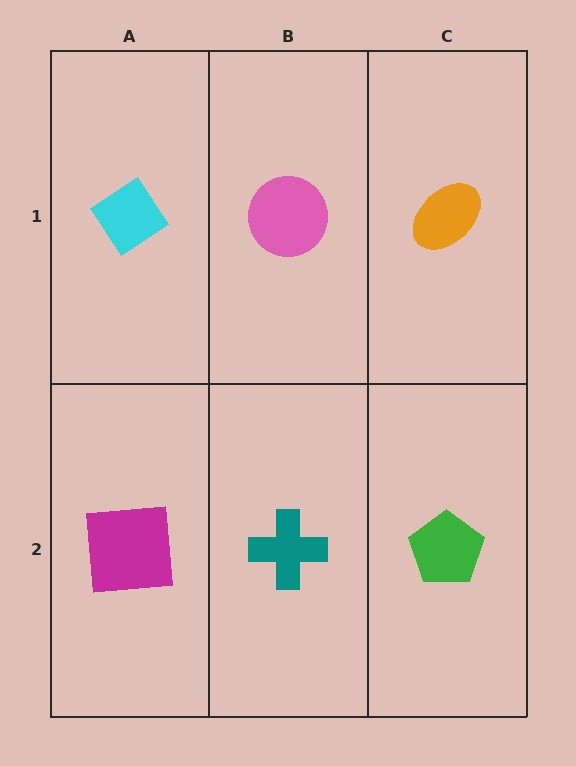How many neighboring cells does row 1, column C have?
2.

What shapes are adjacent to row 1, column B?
A teal cross (row 2, column B), a cyan diamond (row 1, column A), an orange ellipse (row 1, column C).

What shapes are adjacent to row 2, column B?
A pink circle (row 1, column B), a magenta square (row 2, column A), a green pentagon (row 2, column C).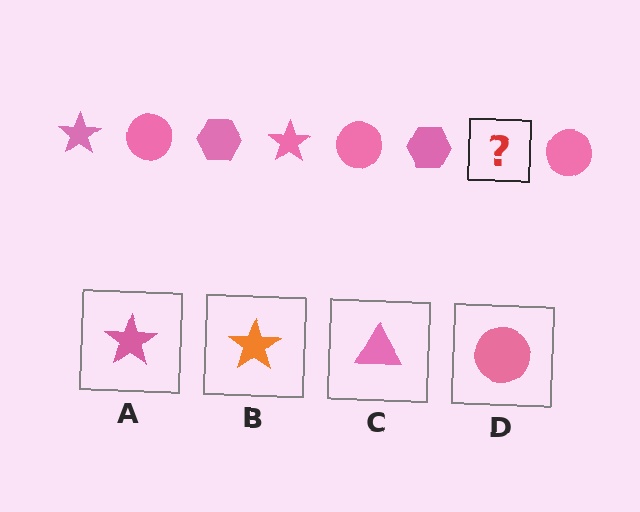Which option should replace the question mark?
Option A.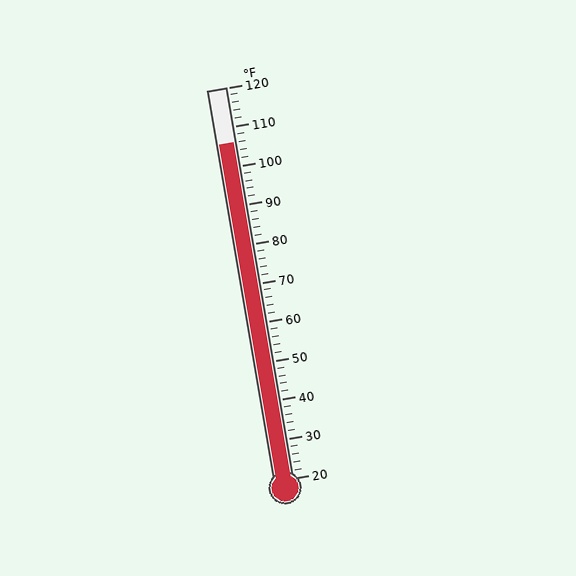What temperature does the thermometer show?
The thermometer shows approximately 106°F.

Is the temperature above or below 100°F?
The temperature is above 100°F.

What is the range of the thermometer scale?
The thermometer scale ranges from 20°F to 120°F.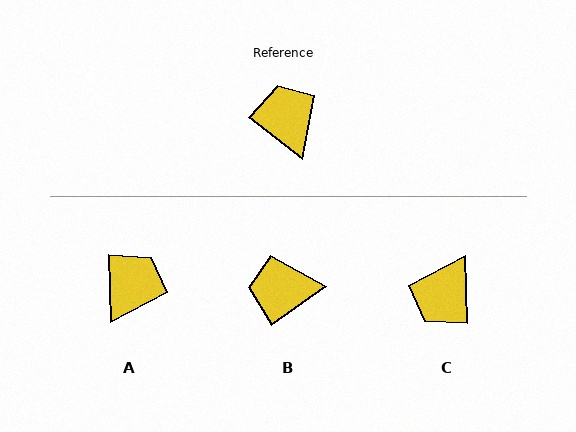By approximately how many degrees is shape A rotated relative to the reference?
Approximately 51 degrees clockwise.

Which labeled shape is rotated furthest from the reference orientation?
C, about 129 degrees away.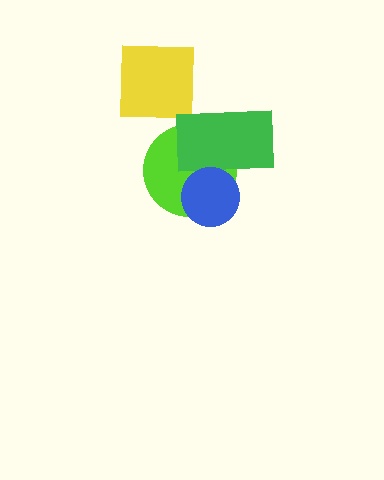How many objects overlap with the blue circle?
2 objects overlap with the blue circle.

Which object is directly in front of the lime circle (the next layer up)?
The green rectangle is directly in front of the lime circle.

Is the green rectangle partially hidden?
Yes, it is partially covered by another shape.